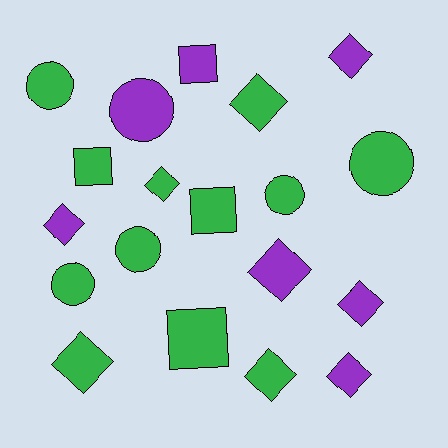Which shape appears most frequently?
Diamond, with 9 objects.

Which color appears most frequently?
Green, with 12 objects.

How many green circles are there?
There are 5 green circles.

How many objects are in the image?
There are 19 objects.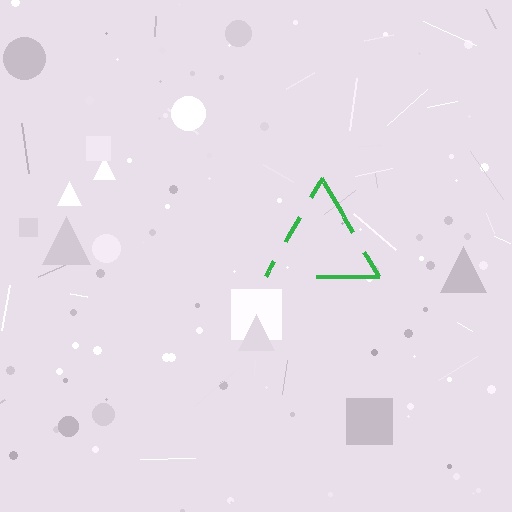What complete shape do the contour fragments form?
The contour fragments form a triangle.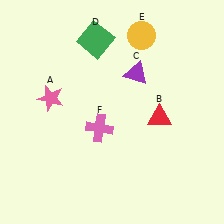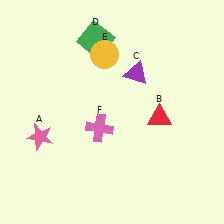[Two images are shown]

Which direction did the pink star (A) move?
The pink star (A) moved down.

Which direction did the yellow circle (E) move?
The yellow circle (E) moved left.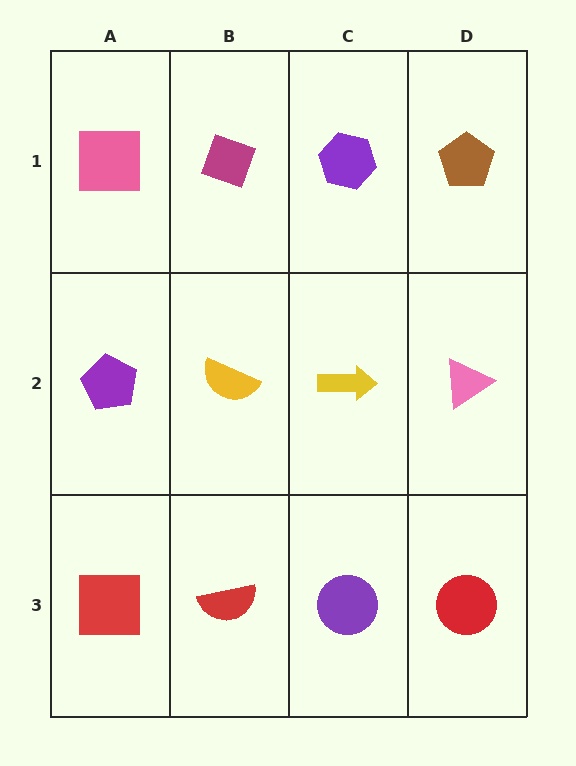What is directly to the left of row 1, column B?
A pink square.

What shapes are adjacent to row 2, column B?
A magenta diamond (row 1, column B), a red semicircle (row 3, column B), a purple pentagon (row 2, column A), a yellow arrow (row 2, column C).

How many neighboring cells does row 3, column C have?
3.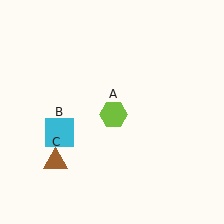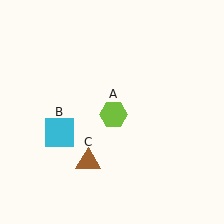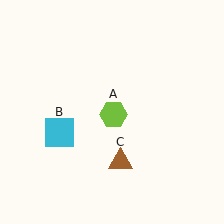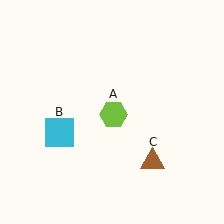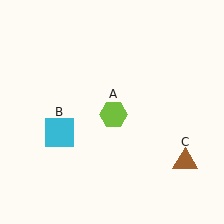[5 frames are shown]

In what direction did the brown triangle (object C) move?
The brown triangle (object C) moved right.